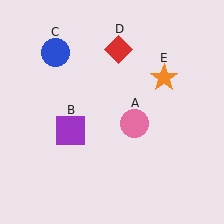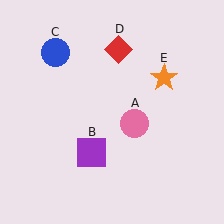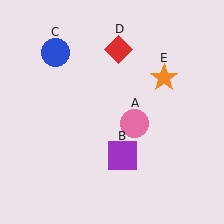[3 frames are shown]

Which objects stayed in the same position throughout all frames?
Pink circle (object A) and blue circle (object C) and red diamond (object D) and orange star (object E) remained stationary.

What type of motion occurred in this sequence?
The purple square (object B) rotated counterclockwise around the center of the scene.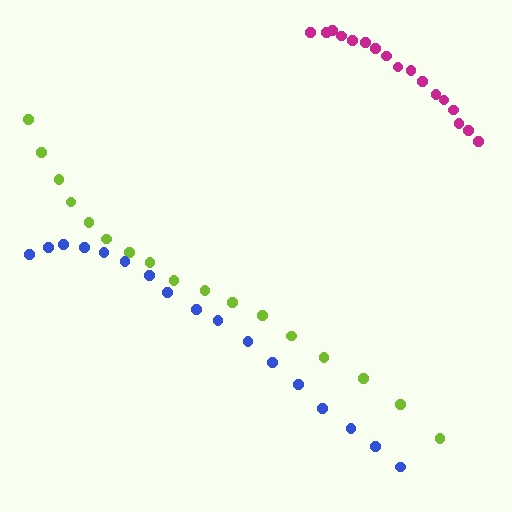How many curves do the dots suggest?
There are 3 distinct paths.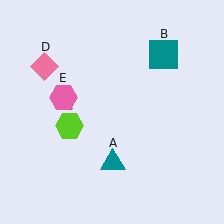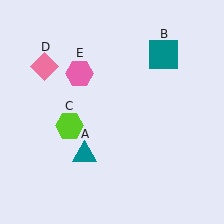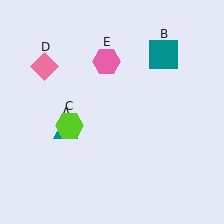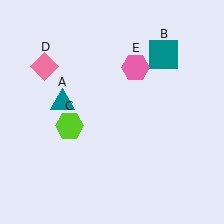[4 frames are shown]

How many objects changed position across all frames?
2 objects changed position: teal triangle (object A), pink hexagon (object E).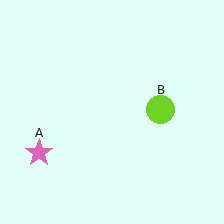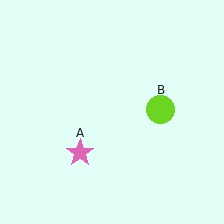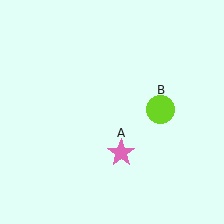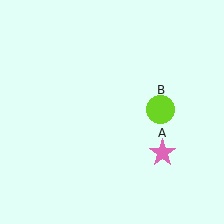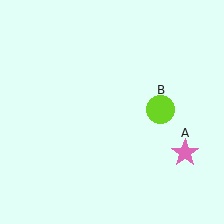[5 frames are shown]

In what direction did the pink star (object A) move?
The pink star (object A) moved right.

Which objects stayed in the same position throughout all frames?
Lime circle (object B) remained stationary.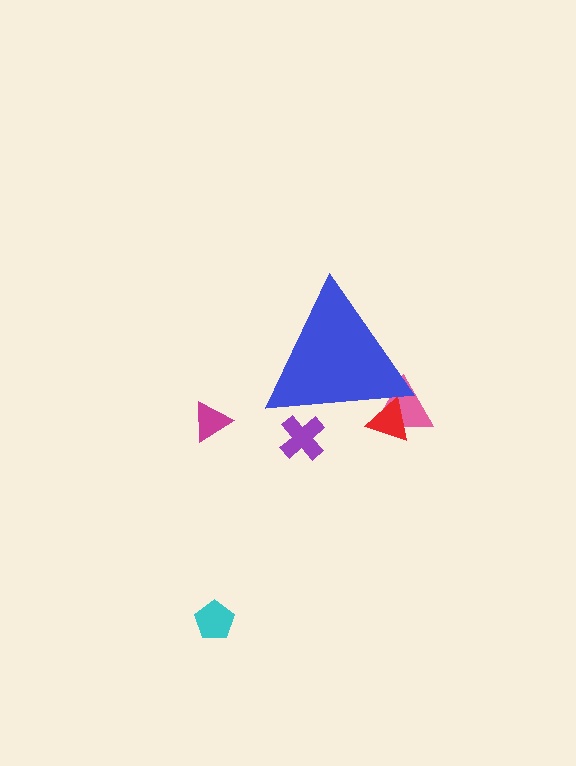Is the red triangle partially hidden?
Yes, the red triangle is partially hidden behind the blue triangle.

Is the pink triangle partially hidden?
Yes, the pink triangle is partially hidden behind the blue triangle.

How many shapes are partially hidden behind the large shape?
3 shapes are partially hidden.